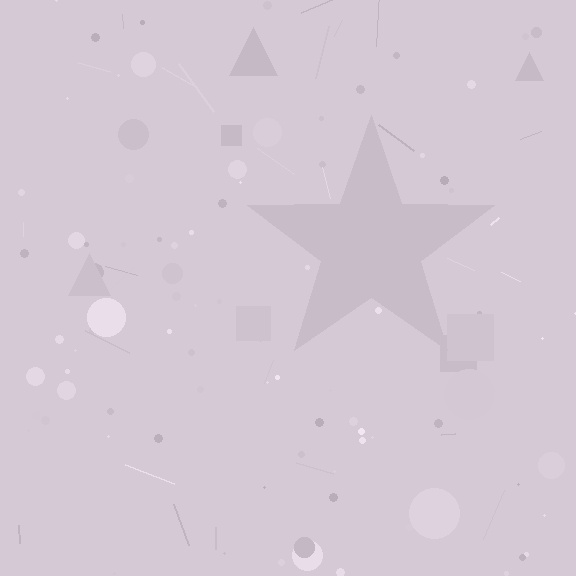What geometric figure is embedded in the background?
A star is embedded in the background.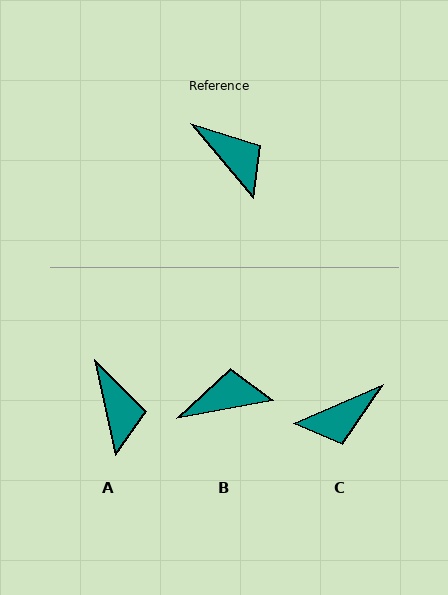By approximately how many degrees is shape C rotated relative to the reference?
Approximately 107 degrees clockwise.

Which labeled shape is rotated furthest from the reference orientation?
C, about 107 degrees away.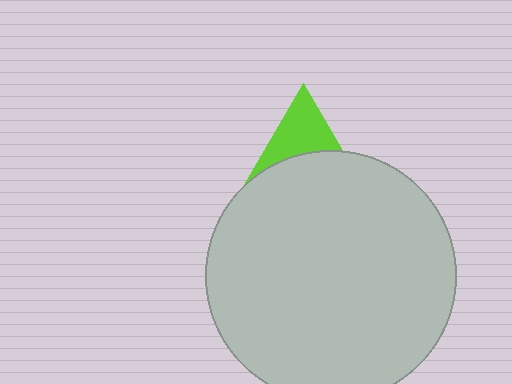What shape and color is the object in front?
The object in front is a light gray circle.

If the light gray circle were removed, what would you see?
You would see the complete lime triangle.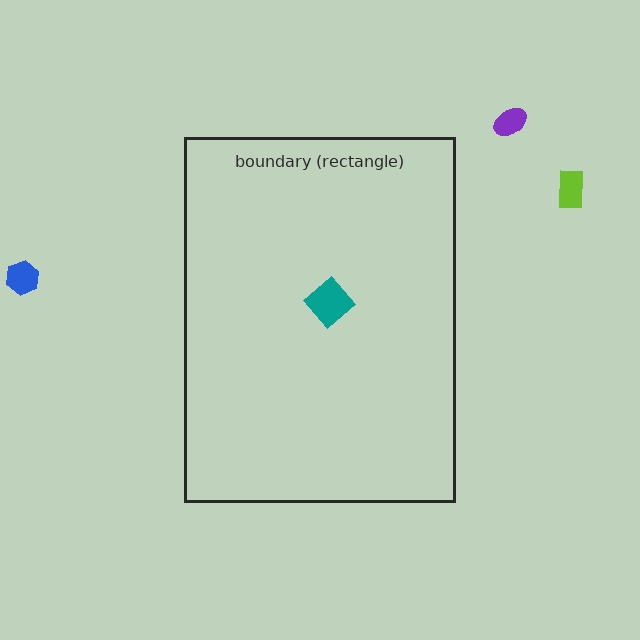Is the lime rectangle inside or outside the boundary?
Outside.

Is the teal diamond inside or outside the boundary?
Inside.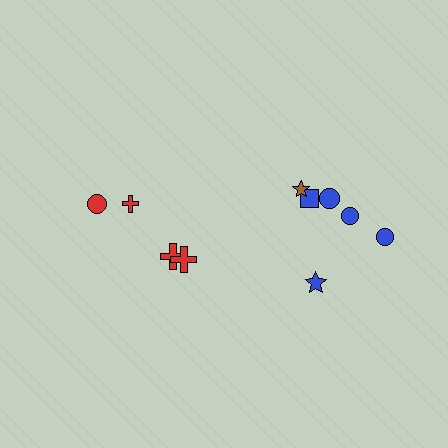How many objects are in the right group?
There are 6 objects.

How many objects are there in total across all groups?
There are 10 objects.